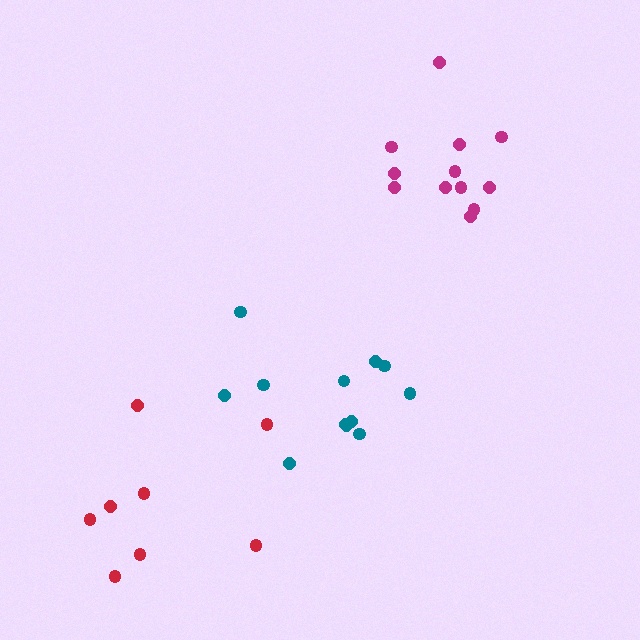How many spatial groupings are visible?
There are 3 spatial groupings.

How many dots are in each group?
Group 1: 12 dots, Group 2: 12 dots, Group 3: 8 dots (32 total).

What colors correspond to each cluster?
The clusters are colored: magenta, teal, red.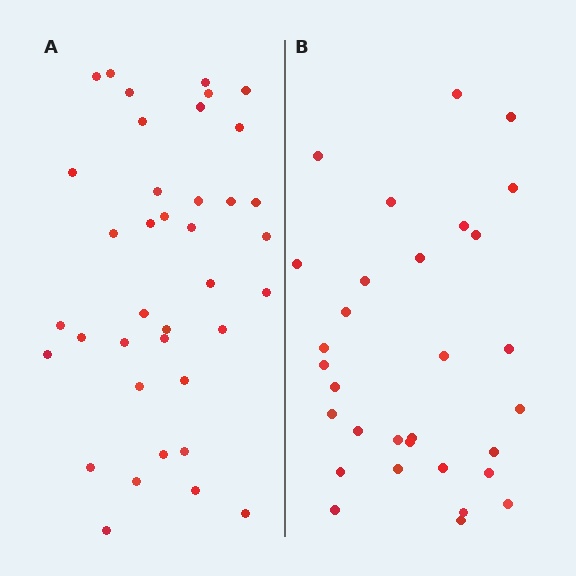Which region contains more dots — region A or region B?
Region A (the left region) has more dots.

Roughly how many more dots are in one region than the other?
Region A has roughly 8 or so more dots than region B.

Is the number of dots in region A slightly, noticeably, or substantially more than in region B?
Region A has only slightly more — the two regions are fairly close. The ratio is roughly 1.2 to 1.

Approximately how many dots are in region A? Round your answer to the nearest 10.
About 40 dots. (The exact count is 38, which rounds to 40.)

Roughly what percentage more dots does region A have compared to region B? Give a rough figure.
About 25% more.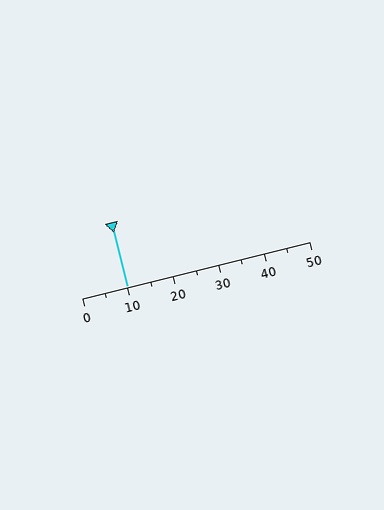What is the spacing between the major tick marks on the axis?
The major ticks are spaced 10 apart.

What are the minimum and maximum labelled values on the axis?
The axis runs from 0 to 50.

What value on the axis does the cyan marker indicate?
The marker indicates approximately 10.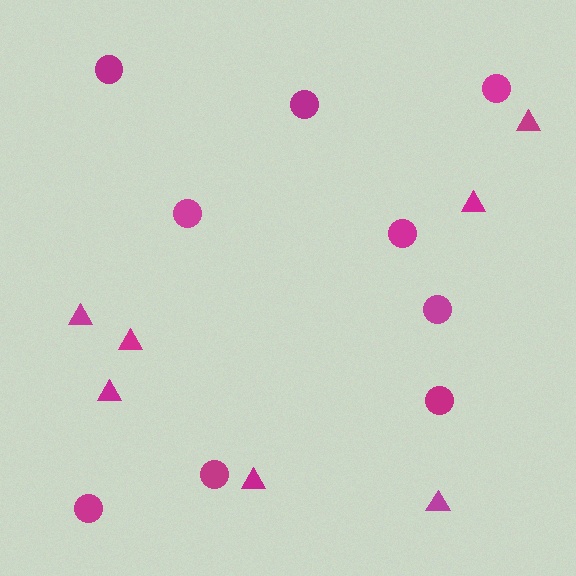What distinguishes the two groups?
There are 2 groups: one group of circles (9) and one group of triangles (7).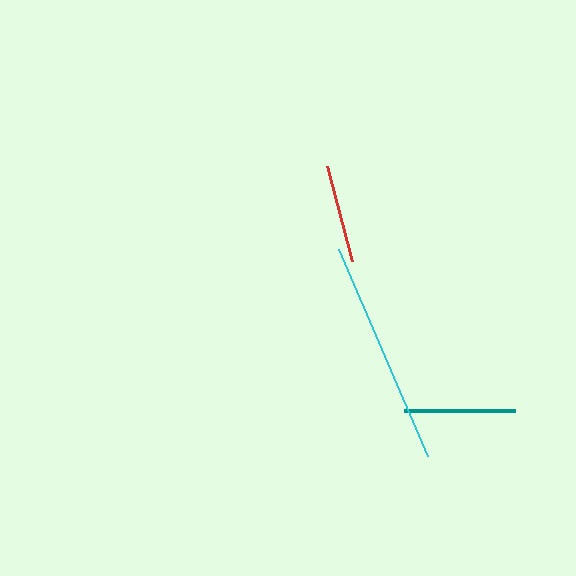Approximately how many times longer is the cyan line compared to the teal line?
The cyan line is approximately 2.0 times the length of the teal line.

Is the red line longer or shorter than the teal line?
The teal line is longer than the red line.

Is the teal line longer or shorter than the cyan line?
The cyan line is longer than the teal line.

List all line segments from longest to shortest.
From longest to shortest: cyan, teal, red.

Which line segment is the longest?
The cyan line is the longest at approximately 226 pixels.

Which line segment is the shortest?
The red line is the shortest at approximately 99 pixels.